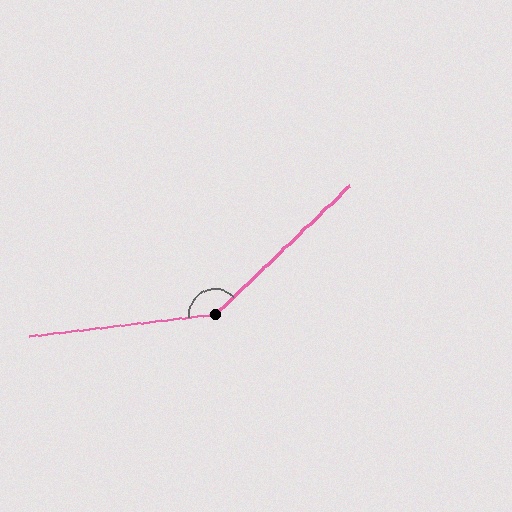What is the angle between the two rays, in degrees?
Approximately 143 degrees.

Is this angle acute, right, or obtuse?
It is obtuse.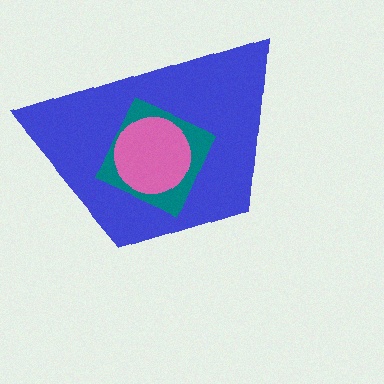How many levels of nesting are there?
3.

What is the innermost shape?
The pink circle.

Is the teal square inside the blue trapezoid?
Yes.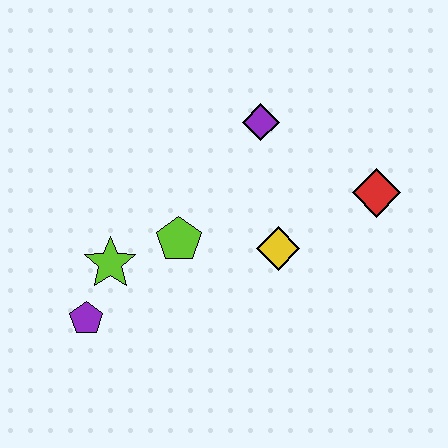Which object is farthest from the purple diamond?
The purple pentagon is farthest from the purple diamond.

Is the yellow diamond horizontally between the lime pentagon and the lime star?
No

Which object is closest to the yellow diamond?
The lime pentagon is closest to the yellow diamond.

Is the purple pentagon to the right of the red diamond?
No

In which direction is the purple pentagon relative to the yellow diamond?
The purple pentagon is to the left of the yellow diamond.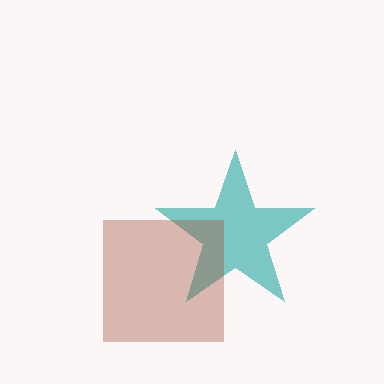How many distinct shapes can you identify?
There are 2 distinct shapes: a teal star, a brown square.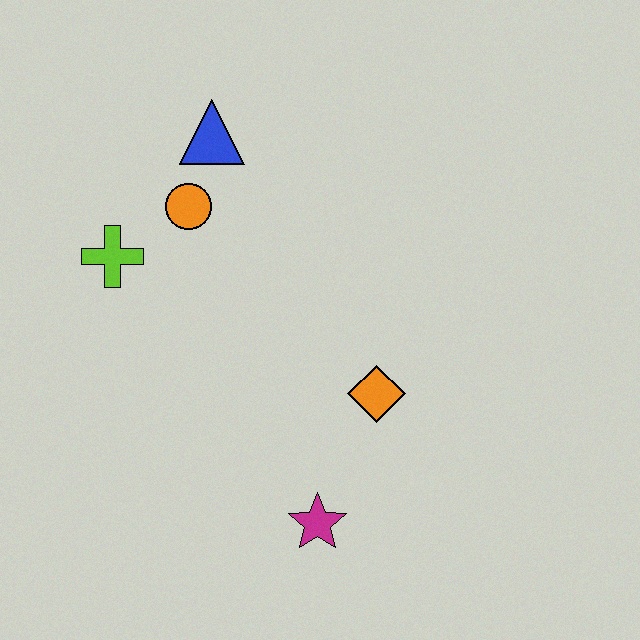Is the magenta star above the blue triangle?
No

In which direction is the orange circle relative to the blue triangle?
The orange circle is below the blue triangle.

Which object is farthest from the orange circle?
The magenta star is farthest from the orange circle.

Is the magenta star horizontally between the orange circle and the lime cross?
No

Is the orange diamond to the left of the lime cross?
No